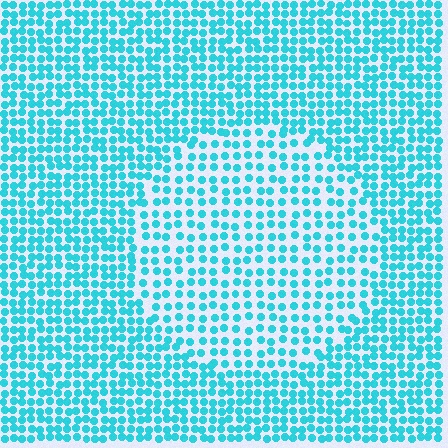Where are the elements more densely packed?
The elements are more densely packed outside the circle boundary.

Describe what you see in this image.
The image contains small cyan elements arranged at two different densities. A circle-shaped region is visible where the elements are less densely packed than the surrounding area.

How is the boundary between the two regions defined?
The boundary is defined by a change in element density (approximately 1.6x ratio). All elements are the same color, size, and shape.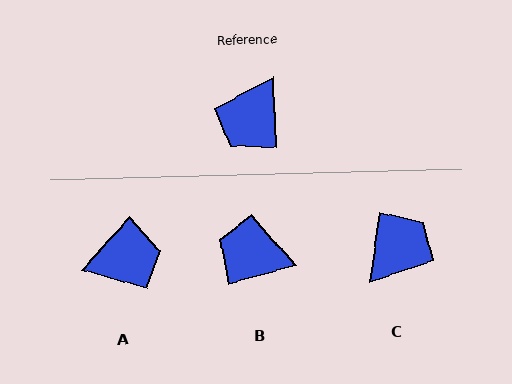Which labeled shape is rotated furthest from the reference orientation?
C, about 170 degrees away.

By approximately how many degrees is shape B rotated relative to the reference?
Approximately 76 degrees clockwise.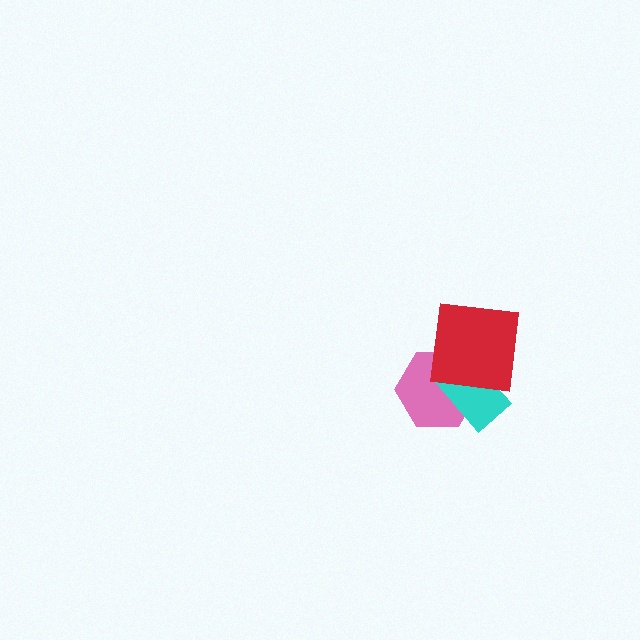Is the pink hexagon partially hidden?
Yes, it is partially covered by another shape.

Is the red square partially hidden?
No, no other shape covers it.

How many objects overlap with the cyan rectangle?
2 objects overlap with the cyan rectangle.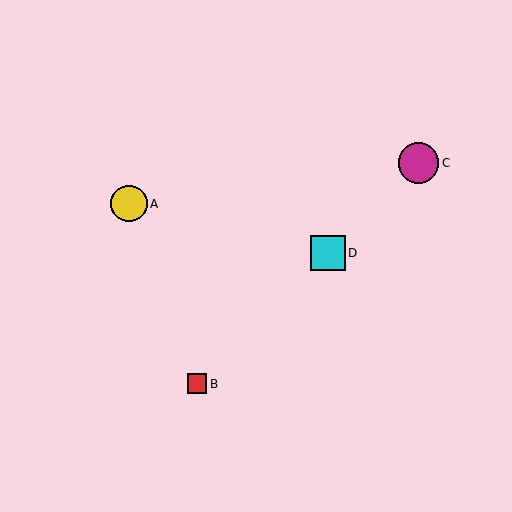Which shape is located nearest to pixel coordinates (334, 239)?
The cyan square (labeled D) at (328, 253) is nearest to that location.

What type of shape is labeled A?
Shape A is a yellow circle.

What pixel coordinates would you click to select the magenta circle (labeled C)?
Click at (419, 163) to select the magenta circle C.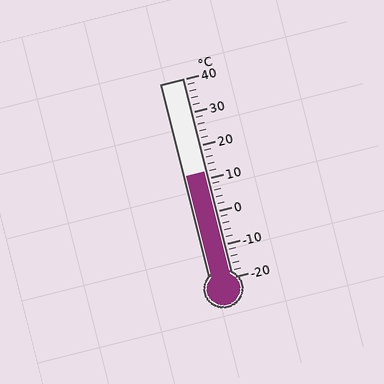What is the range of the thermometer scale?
The thermometer scale ranges from -20°C to 40°C.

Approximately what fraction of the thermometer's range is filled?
The thermometer is filled to approximately 55% of its range.